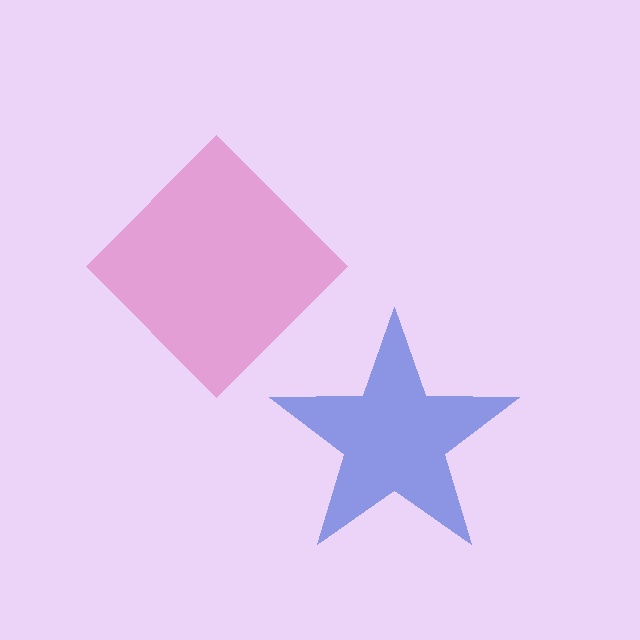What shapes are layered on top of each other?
The layered shapes are: a blue star, a pink diamond.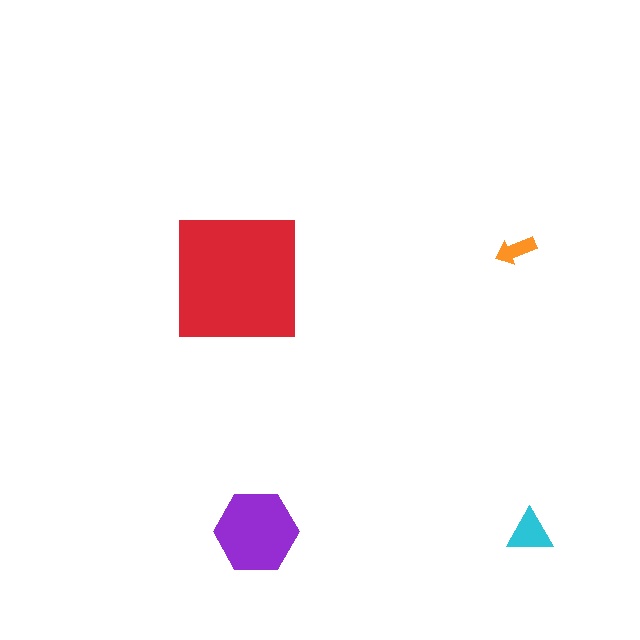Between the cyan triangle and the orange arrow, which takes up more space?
The cyan triangle.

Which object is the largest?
The red square.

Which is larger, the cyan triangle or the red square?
The red square.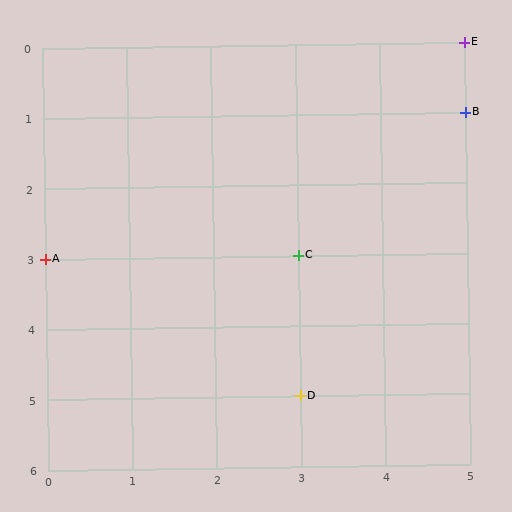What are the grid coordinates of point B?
Point B is at grid coordinates (5, 1).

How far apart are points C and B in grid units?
Points C and B are 2 columns and 2 rows apart (about 2.8 grid units diagonally).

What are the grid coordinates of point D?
Point D is at grid coordinates (3, 5).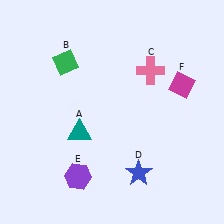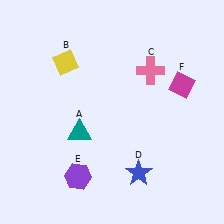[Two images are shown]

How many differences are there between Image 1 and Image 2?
There is 1 difference between the two images.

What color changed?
The diamond (B) changed from green in Image 1 to yellow in Image 2.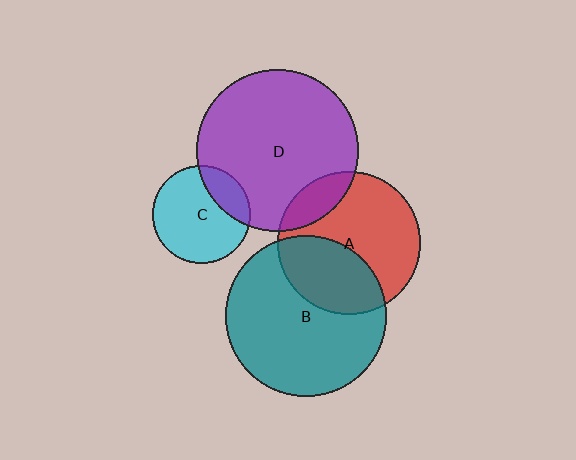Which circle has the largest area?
Circle D (purple).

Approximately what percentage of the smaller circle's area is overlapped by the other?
Approximately 35%.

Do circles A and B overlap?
Yes.